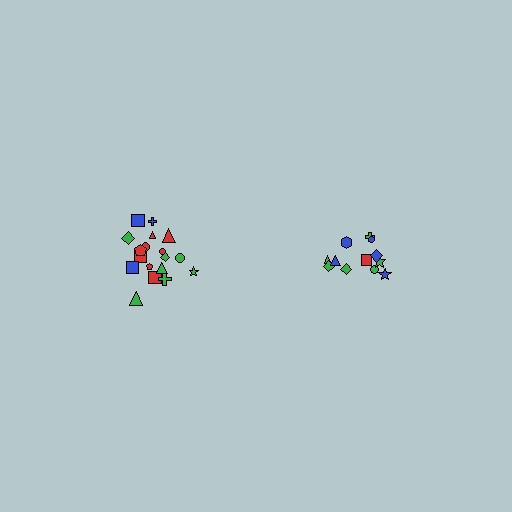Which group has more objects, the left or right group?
The left group.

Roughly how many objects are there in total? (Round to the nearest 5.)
Roughly 30 objects in total.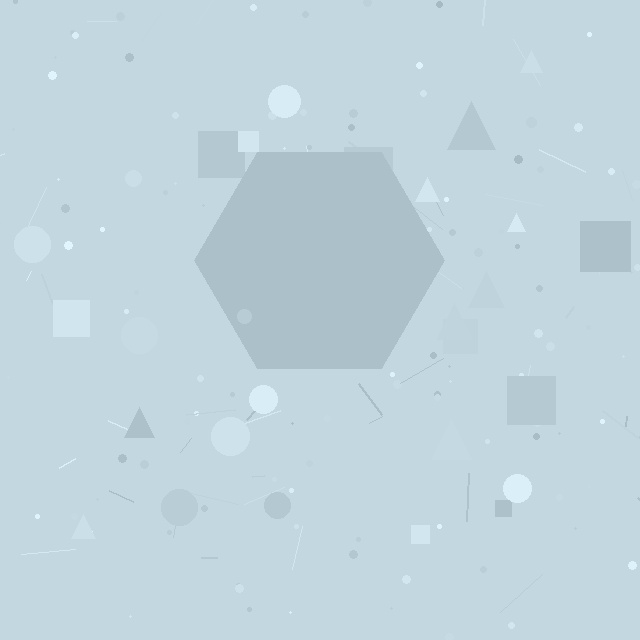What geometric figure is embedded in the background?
A hexagon is embedded in the background.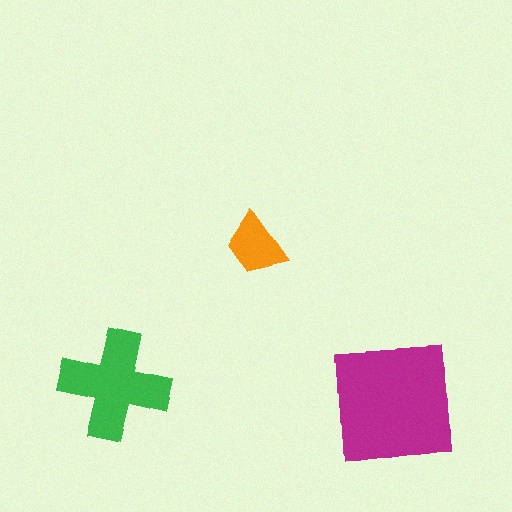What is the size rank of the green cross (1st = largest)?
2nd.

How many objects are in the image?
There are 3 objects in the image.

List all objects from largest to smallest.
The magenta square, the green cross, the orange trapezoid.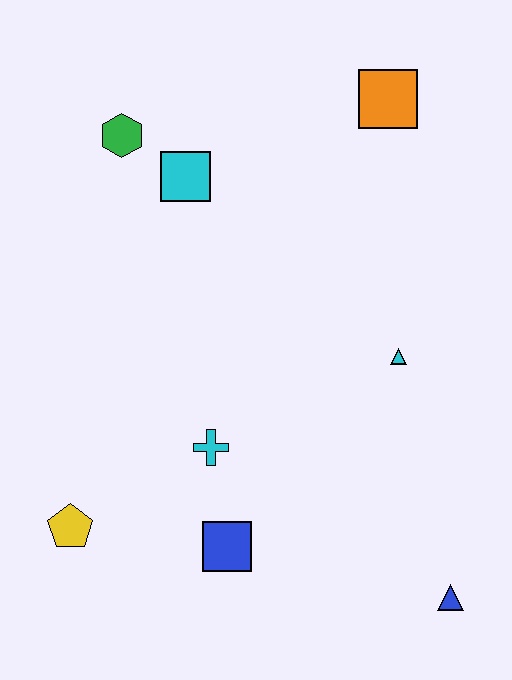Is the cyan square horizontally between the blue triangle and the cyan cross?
No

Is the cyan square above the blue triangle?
Yes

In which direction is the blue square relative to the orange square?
The blue square is below the orange square.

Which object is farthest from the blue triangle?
The green hexagon is farthest from the blue triangle.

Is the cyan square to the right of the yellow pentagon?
Yes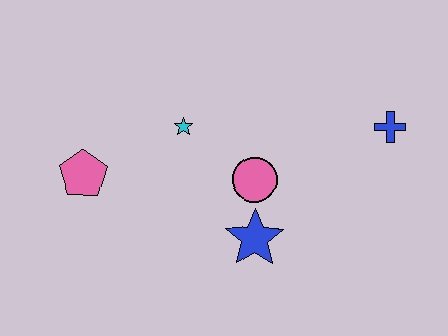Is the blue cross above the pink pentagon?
Yes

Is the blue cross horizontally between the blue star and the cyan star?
No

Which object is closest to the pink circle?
The blue star is closest to the pink circle.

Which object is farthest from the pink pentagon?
The blue cross is farthest from the pink pentagon.